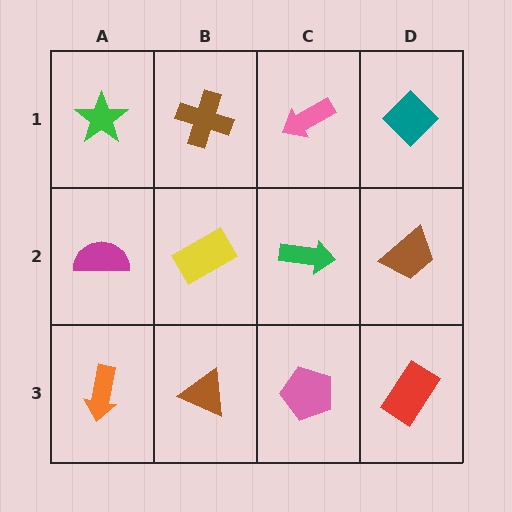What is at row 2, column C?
A green arrow.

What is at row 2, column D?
A brown trapezoid.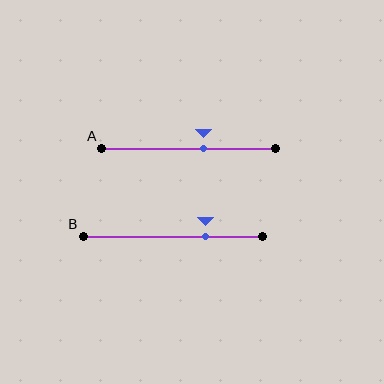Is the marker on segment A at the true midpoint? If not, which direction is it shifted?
No, the marker on segment A is shifted to the right by about 9% of the segment length.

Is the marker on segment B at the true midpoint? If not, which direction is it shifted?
No, the marker on segment B is shifted to the right by about 18% of the segment length.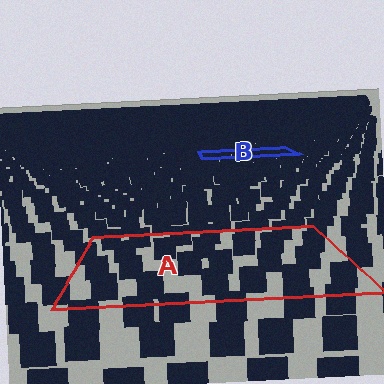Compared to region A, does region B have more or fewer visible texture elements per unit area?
Region B has more texture elements per unit area — they are packed more densely because it is farther away.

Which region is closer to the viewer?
Region A is closer. The texture elements there are larger and more spread out.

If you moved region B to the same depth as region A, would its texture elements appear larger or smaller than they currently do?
They would appear larger. At a closer depth, the same texture elements are projected at a bigger on-screen size.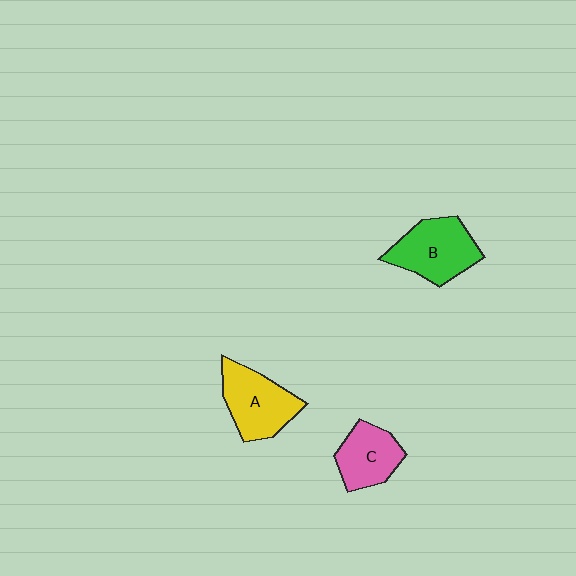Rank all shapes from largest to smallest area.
From largest to smallest: B (green), A (yellow), C (pink).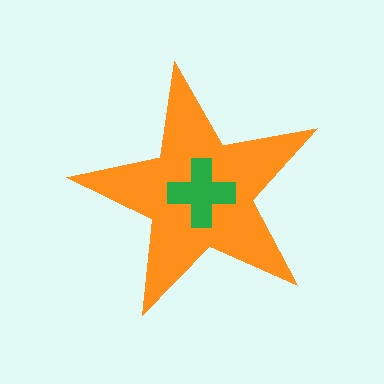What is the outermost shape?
The orange star.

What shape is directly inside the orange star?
The green cross.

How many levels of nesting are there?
2.